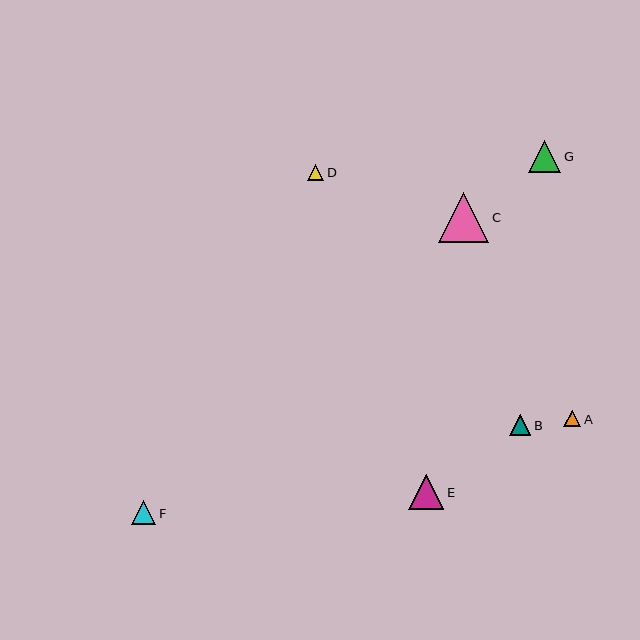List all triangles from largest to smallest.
From largest to smallest: C, E, G, F, B, A, D.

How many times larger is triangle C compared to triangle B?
Triangle C is approximately 2.4 times the size of triangle B.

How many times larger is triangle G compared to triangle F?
Triangle G is approximately 1.3 times the size of triangle F.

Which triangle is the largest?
Triangle C is the largest with a size of approximately 50 pixels.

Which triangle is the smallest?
Triangle D is the smallest with a size of approximately 16 pixels.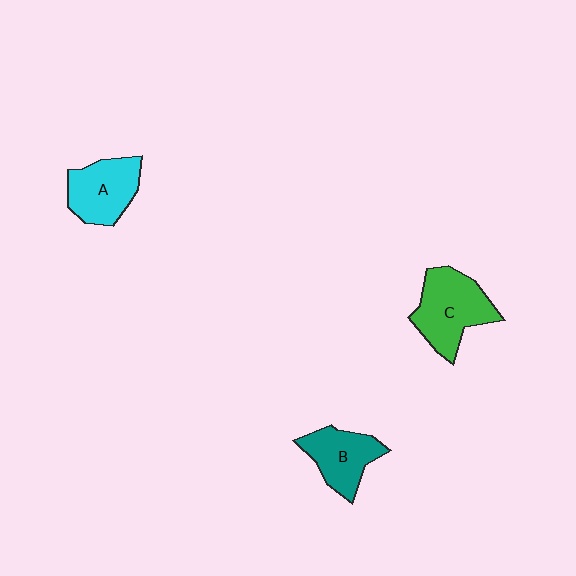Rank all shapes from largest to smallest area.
From largest to smallest: C (green), A (cyan), B (teal).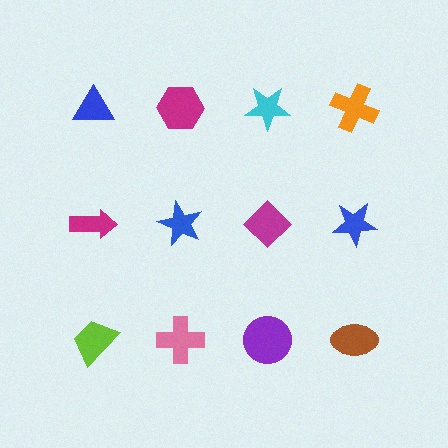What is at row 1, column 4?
An orange cross.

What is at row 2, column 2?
A blue star.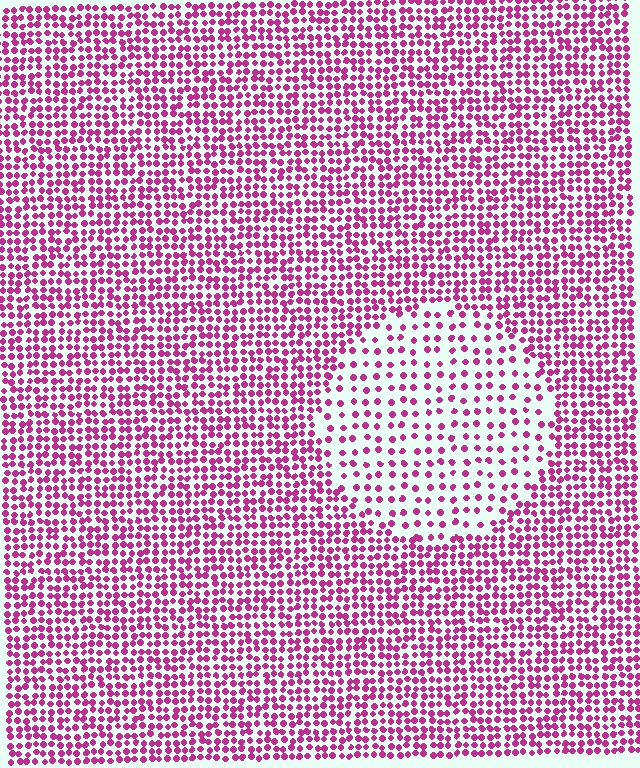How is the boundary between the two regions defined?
The boundary is defined by a change in element density (approximately 2.2x ratio). All elements are the same color, size, and shape.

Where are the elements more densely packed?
The elements are more densely packed outside the circle boundary.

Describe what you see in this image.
The image contains small magenta elements arranged at two different densities. A circle-shaped region is visible where the elements are less densely packed than the surrounding area.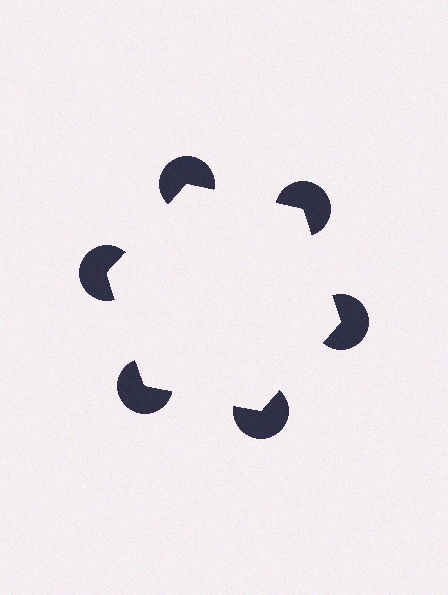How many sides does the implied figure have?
6 sides.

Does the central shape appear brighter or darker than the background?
It typically appears slightly brighter than the background, even though no actual brightness change is drawn.